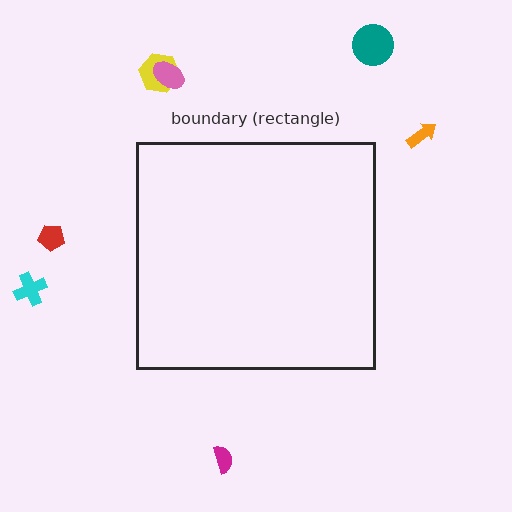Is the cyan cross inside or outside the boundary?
Outside.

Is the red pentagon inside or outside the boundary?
Outside.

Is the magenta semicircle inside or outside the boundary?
Outside.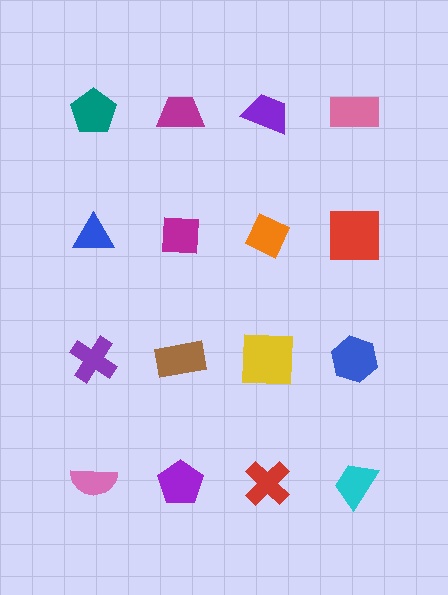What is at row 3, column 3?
A yellow square.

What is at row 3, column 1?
A purple cross.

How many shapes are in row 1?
4 shapes.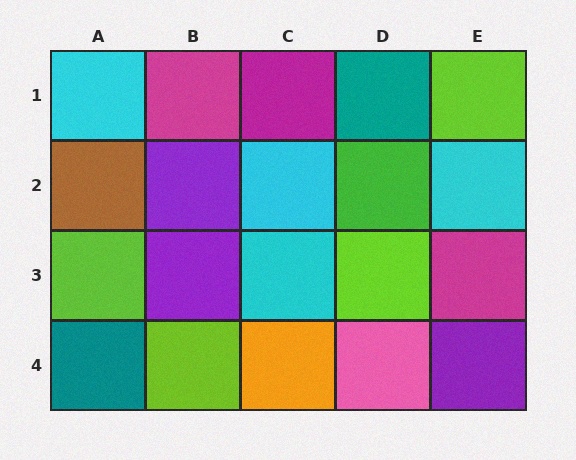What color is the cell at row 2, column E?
Cyan.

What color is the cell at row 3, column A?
Lime.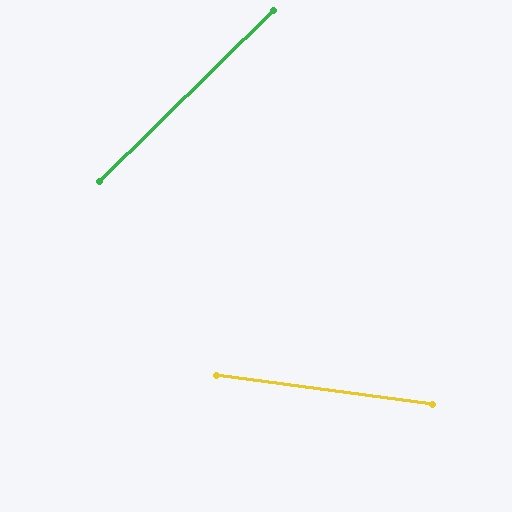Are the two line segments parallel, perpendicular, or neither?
Neither parallel nor perpendicular — they differ by about 52°.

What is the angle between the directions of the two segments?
Approximately 52 degrees.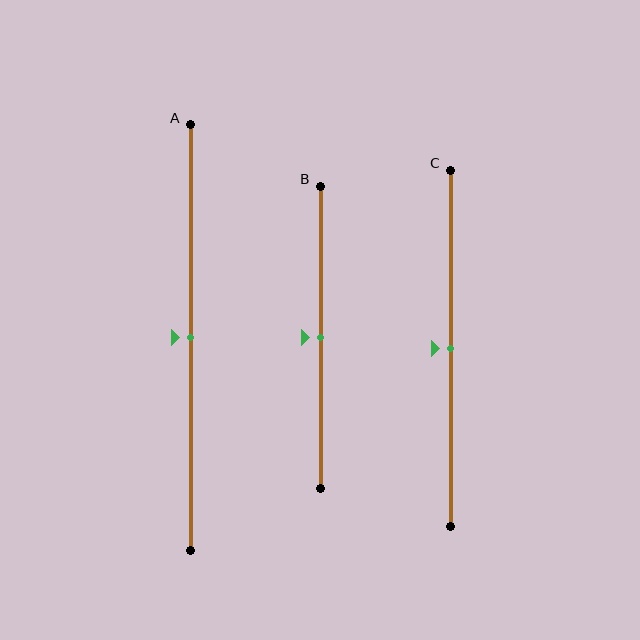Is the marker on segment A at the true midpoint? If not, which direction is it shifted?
Yes, the marker on segment A is at the true midpoint.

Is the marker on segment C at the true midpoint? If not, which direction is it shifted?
Yes, the marker on segment C is at the true midpoint.